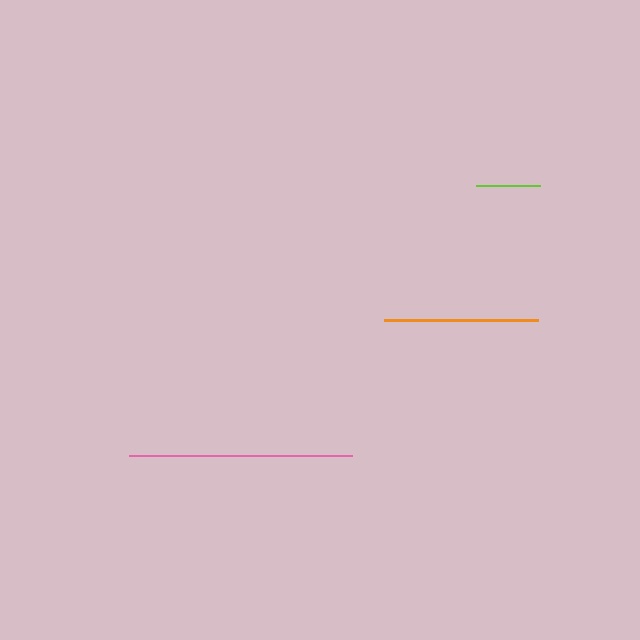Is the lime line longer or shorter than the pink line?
The pink line is longer than the lime line.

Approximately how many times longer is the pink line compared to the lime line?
The pink line is approximately 3.5 times the length of the lime line.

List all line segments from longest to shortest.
From longest to shortest: pink, orange, lime.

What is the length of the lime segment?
The lime segment is approximately 64 pixels long.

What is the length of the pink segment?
The pink segment is approximately 223 pixels long.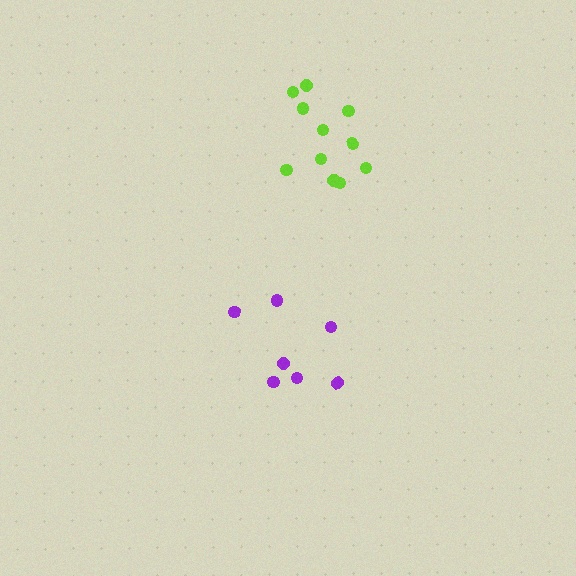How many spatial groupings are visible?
There are 2 spatial groupings.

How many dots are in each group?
Group 1: 7 dots, Group 2: 11 dots (18 total).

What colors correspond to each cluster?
The clusters are colored: purple, lime.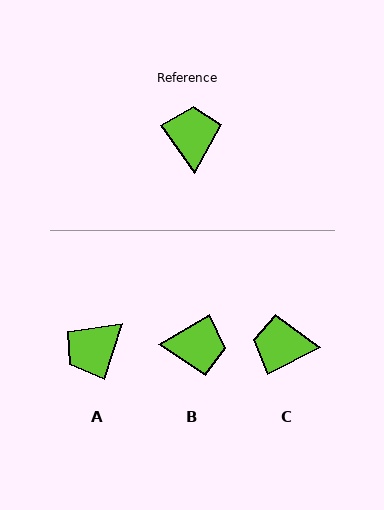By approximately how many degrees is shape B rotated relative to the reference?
Approximately 94 degrees clockwise.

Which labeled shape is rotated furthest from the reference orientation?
A, about 127 degrees away.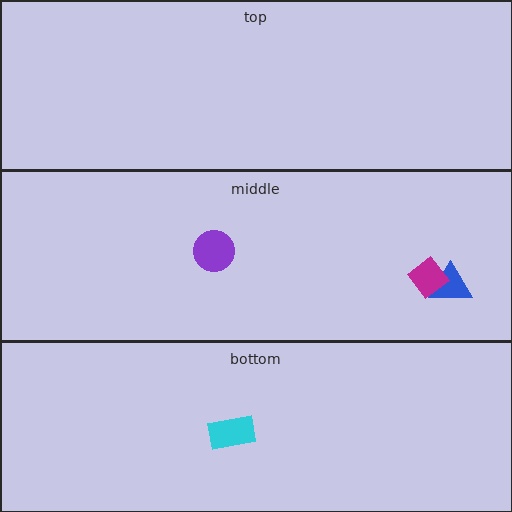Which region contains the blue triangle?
The middle region.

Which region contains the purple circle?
The middle region.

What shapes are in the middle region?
The blue triangle, the purple circle, the magenta diamond.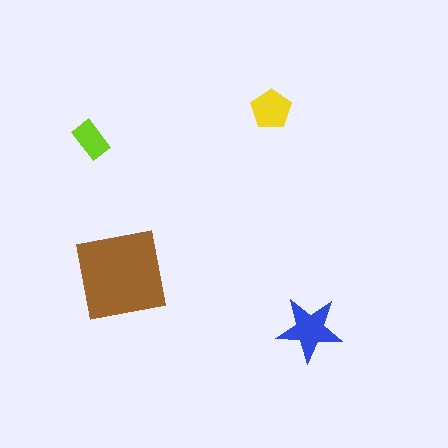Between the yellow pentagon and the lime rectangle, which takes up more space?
The yellow pentagon.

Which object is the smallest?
The lime rectangle.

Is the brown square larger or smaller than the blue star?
Larger.